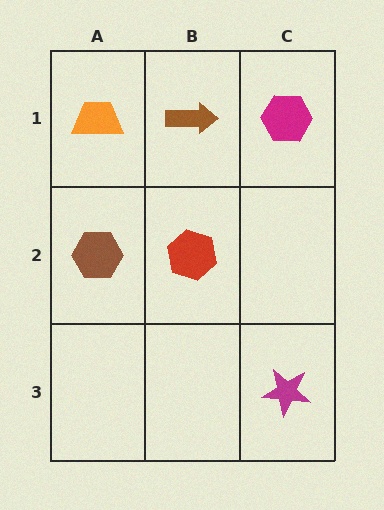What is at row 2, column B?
A red hexagon.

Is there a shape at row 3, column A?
No, that cell is empty.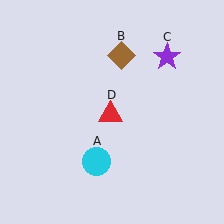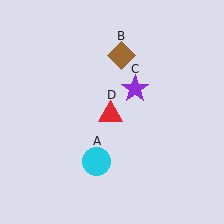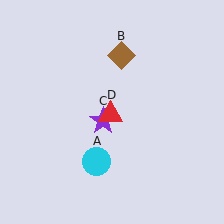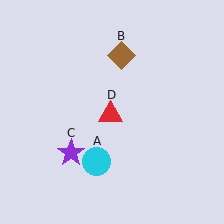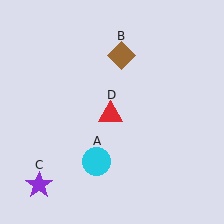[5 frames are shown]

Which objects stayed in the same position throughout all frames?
Cyan circle (object A) and brown diamond (object B) and red triangle (object D) remained stationary.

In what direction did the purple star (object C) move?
The purple star (object C) moved down and to the left.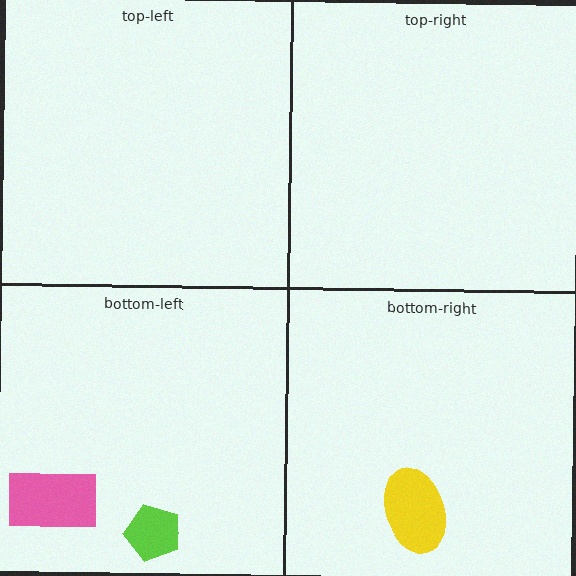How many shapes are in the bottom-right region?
1.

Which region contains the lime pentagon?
The bottom-left region.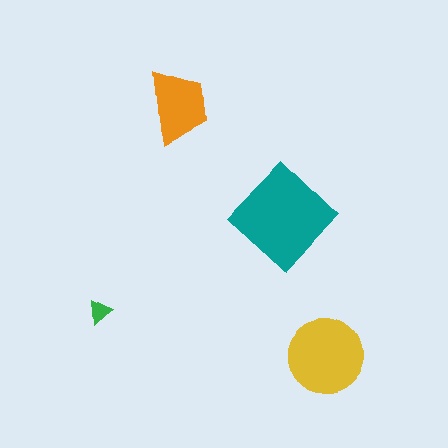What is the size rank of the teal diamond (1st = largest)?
1st.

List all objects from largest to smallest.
The teal diamond, the yellow circle, the orange trapezoid, the green triangle.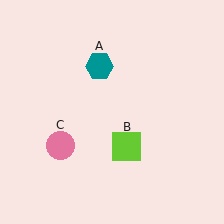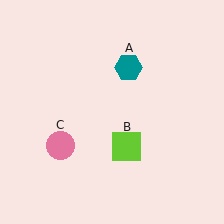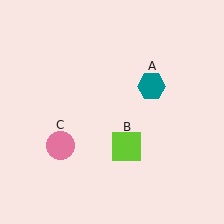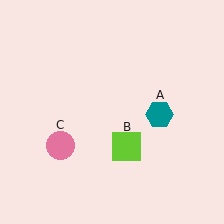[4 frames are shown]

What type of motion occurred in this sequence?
The teal hexagon (object A) rotated clockwise around the center of the scene.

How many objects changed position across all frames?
1 object changed position: teal hexagon (object A).